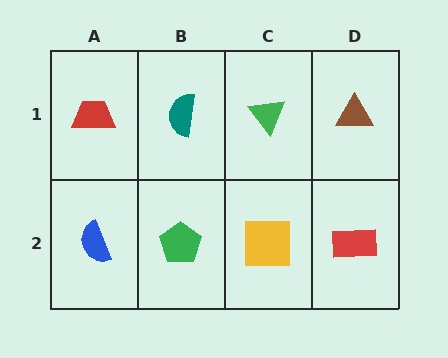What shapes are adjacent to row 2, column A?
A red trapezoid (row 1, column A), a green pentagon (row 2, column B).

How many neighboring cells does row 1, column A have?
2.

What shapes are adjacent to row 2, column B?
A teal semicircle (row 1, column B), a blue semicircle (row 2, column A), a yellow square (row 2, column C).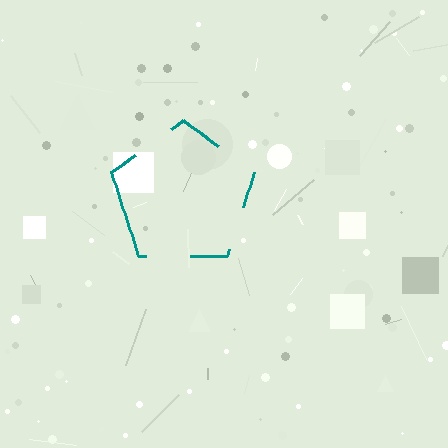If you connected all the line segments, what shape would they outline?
They would outline a pentagon.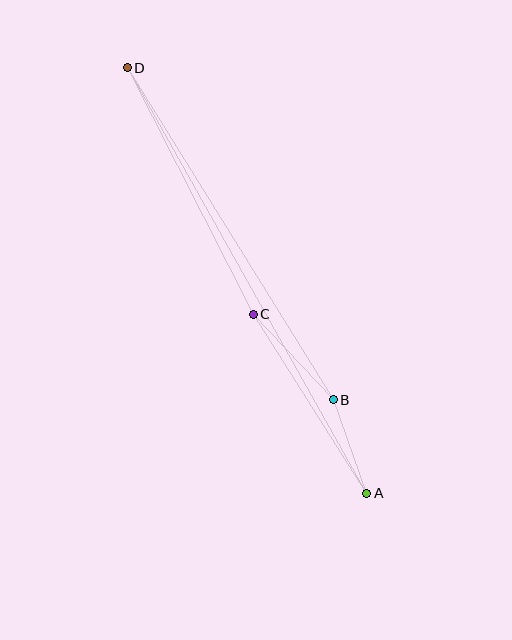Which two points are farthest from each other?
Points A and D are farthest from each other.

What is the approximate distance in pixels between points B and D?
The distance between B and D is approximately 391 pixels.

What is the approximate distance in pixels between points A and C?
The distance between A and C is approximately 212 pixels.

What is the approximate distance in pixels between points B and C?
The distance between B and C is approximately 117 pixels.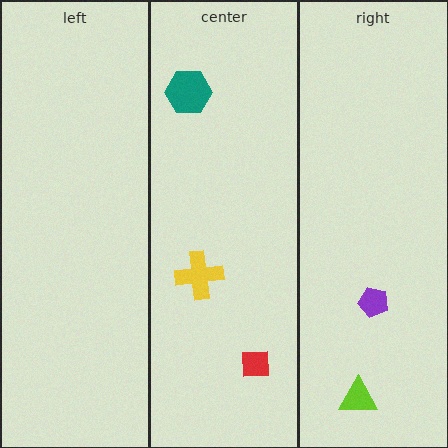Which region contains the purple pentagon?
The right region.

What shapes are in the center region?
The yellow cross, the teal hexagon, the red square.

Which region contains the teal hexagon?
The center region.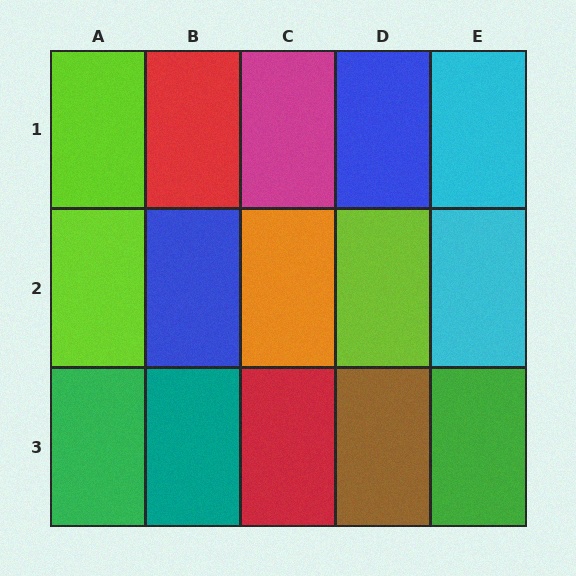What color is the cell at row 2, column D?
Lime.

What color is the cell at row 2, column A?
Lime.